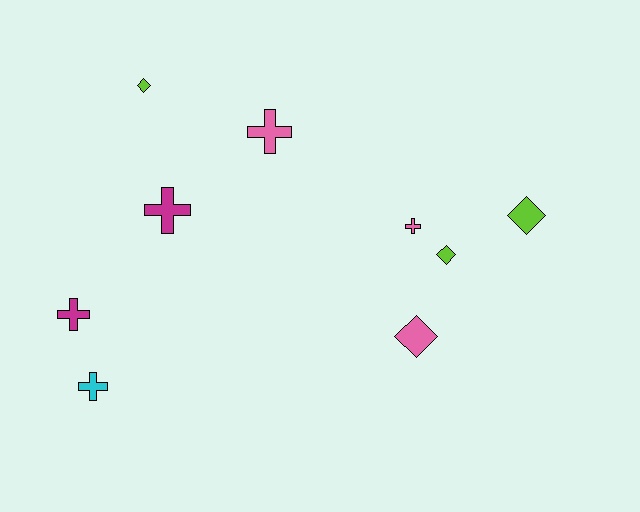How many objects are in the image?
There are 9 objects.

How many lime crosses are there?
There are no lime crosses.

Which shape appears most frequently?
Cross, with 5 objects.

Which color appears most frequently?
Lime, with 3 objects.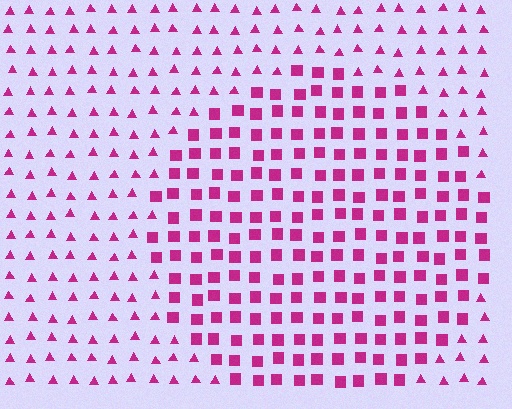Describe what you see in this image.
The image is filled with small magenta elements arranged in a uniform grid. A circle-shaped region contains squares, while the surrounding area contains triangles. The boundary is defined purely by the change in element shape.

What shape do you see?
I see a circle.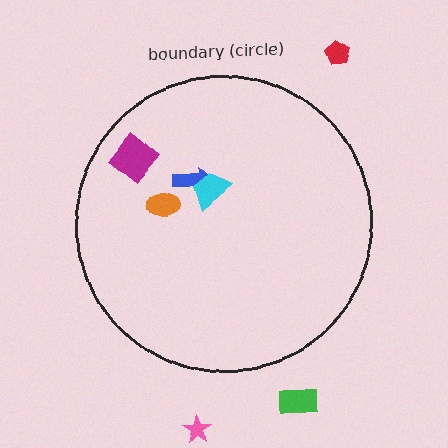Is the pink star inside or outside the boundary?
Outside.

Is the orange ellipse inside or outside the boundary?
Inside.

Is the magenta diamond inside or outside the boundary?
Inside.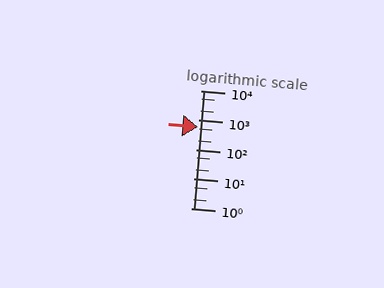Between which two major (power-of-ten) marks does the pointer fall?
The pointer is between 100 and 1000.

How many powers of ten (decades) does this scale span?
The scale spans 4 decades, from 1 to 10000.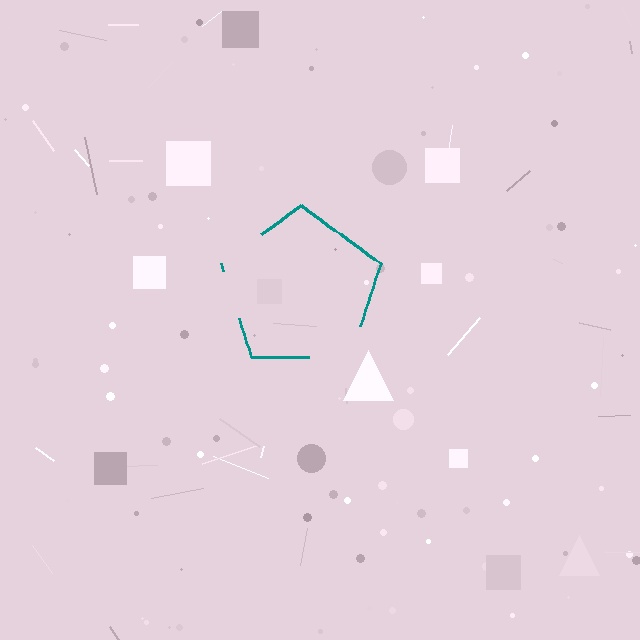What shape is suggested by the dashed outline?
The dashed outline suggests a pentagon.